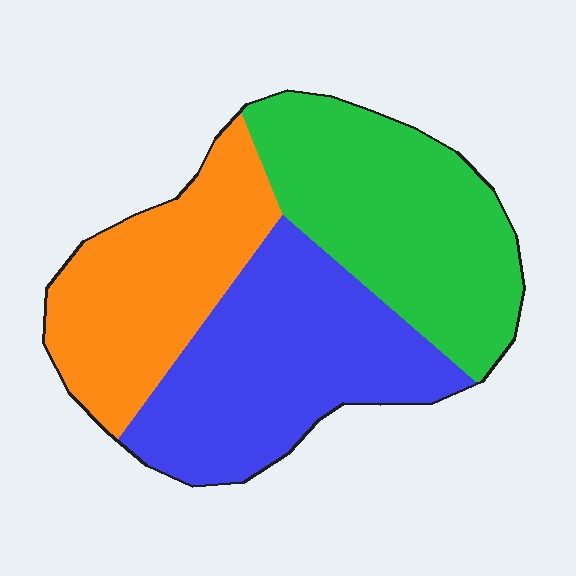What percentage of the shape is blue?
Blue covers 36% of the shape.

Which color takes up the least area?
Orange, at roughly 30%.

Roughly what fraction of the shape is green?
Green covers about 35% of the shape.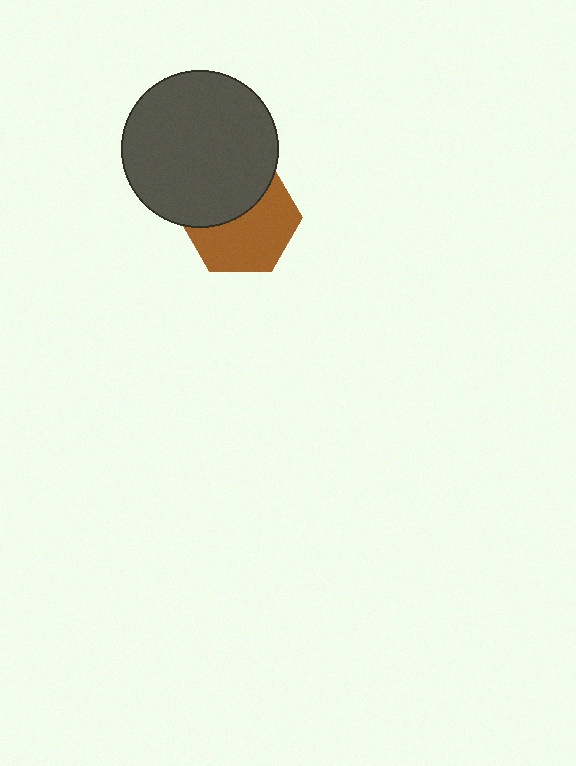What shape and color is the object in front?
The object in front is a dark gray circle.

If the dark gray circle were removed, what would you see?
You would see the complete brown hexagon.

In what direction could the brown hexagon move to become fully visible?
The brown hexagon could move down. That would shift it out from behind the dark gray circle entirely.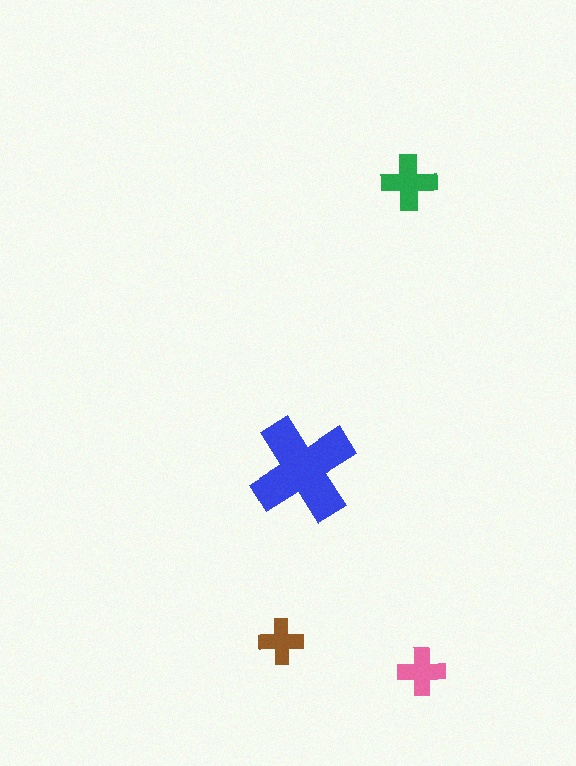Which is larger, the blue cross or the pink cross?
The blue one.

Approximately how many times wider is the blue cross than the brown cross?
About 2.5 times wider.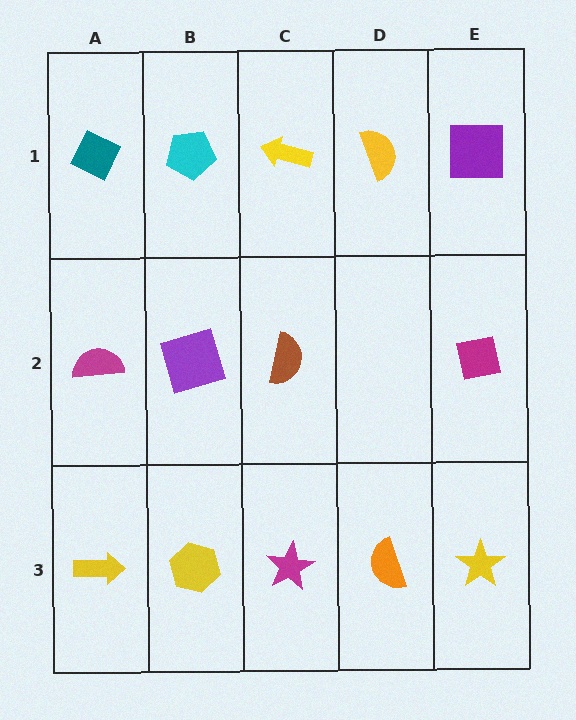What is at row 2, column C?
A brown semicircle.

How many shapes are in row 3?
5 shapes.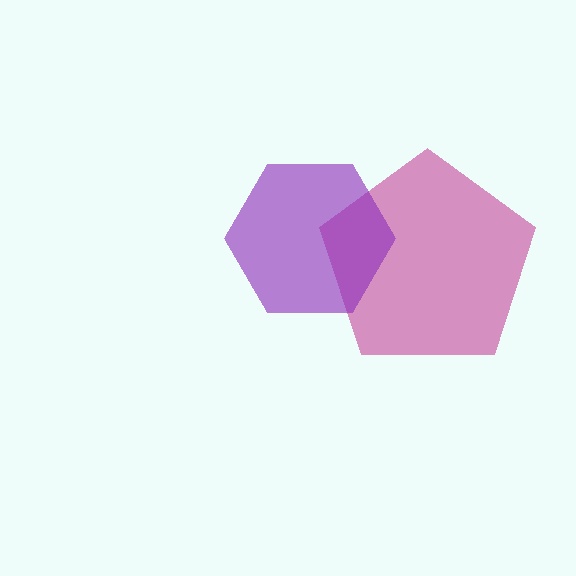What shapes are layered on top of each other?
The layered shapes are: a magenta pentagon, a purple hexagon.